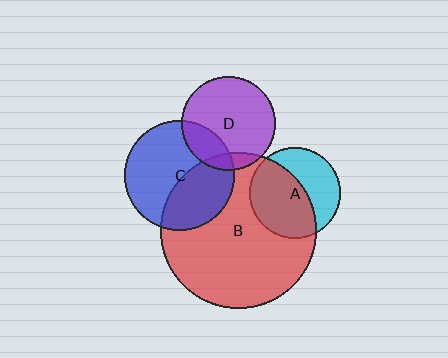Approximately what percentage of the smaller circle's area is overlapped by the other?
Approximately 60%.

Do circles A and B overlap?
Yes.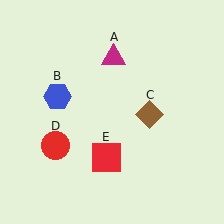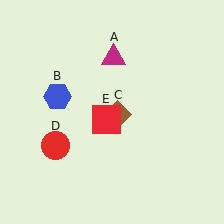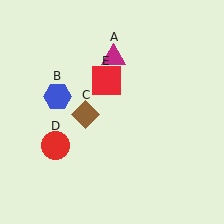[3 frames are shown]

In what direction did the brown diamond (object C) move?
The brown diamond (object C) moved left.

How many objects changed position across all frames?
2 objects changed position: brown diamond (object C), red square (object E).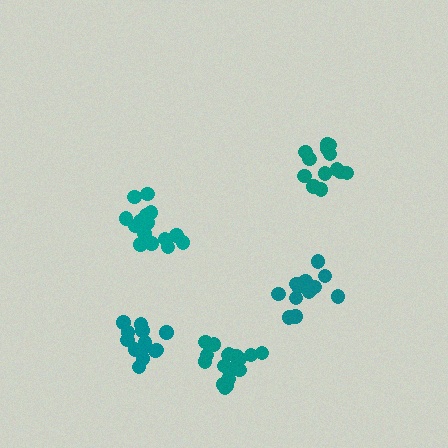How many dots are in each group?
Group 1: 13 dots, Group 2: 17 dots, Group 3: 13 dots, Group 4: 14 dots, Group 5: 18 dots (75 total).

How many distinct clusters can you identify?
There are 5 distinct clusters.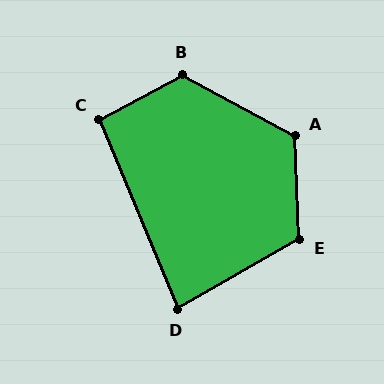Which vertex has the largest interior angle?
B, at approximately 123 degrees.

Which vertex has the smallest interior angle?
D, at approximately 83 degrees.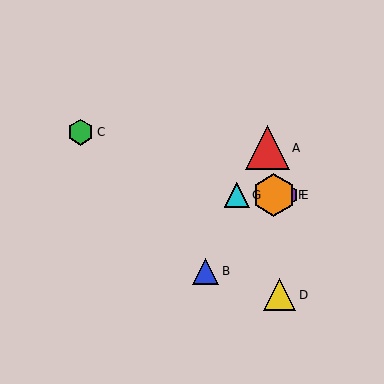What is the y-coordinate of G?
Object G is at y≈195.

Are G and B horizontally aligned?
No, G is at y≈195 and B is at y≈271.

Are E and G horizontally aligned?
Yes, both are at y≈195.